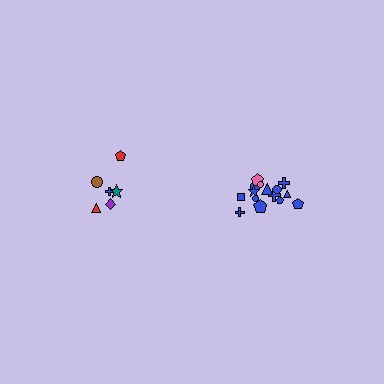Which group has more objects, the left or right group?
The right group.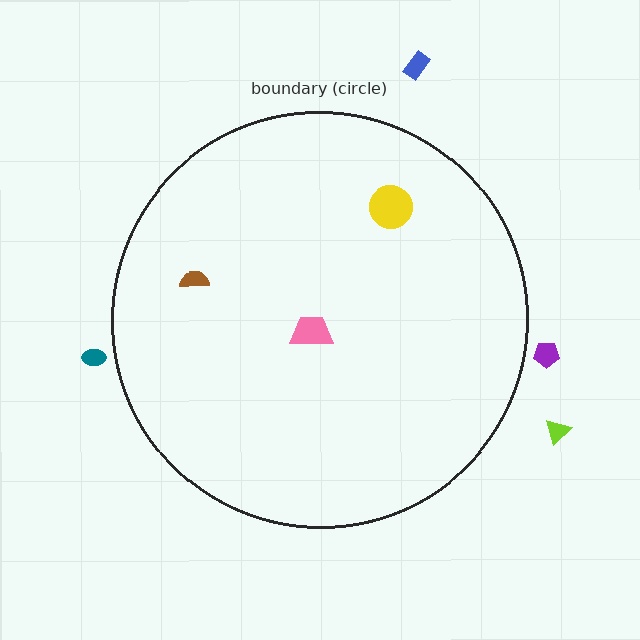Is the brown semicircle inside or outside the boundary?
Inside.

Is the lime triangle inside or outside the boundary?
Outside.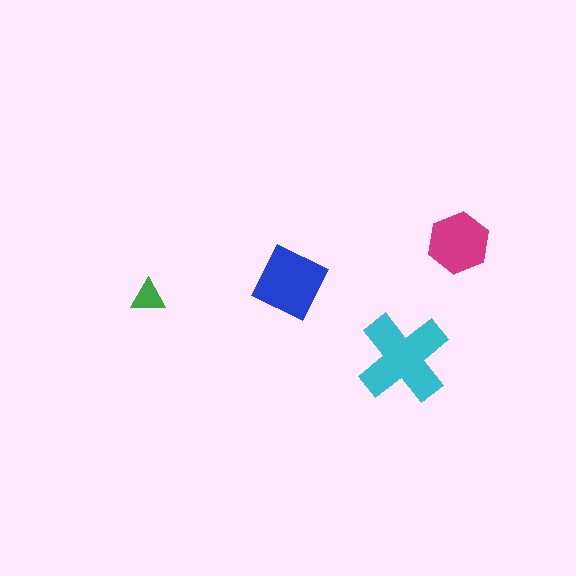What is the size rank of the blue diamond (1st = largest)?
2nd.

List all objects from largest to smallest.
The cyan cross, the blue diamond, the magenta hexagon, the green triangle.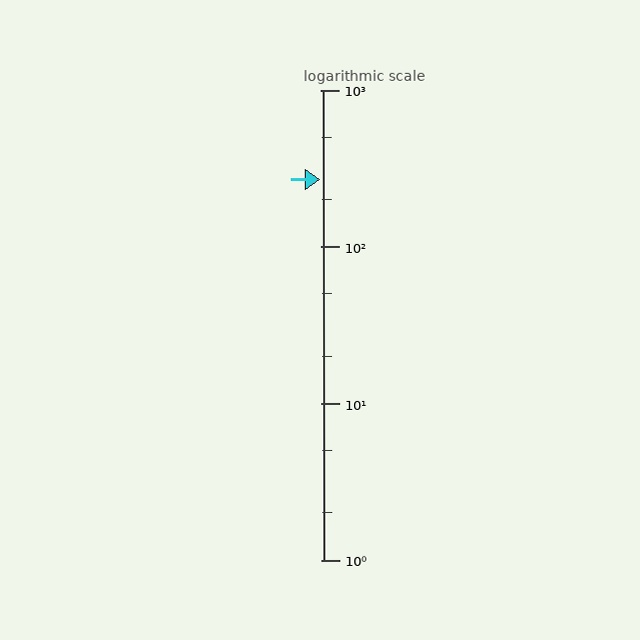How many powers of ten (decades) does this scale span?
The scale spans 3 decades, from 1 to 1000.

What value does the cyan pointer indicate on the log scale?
The pointer indicates approximately 270.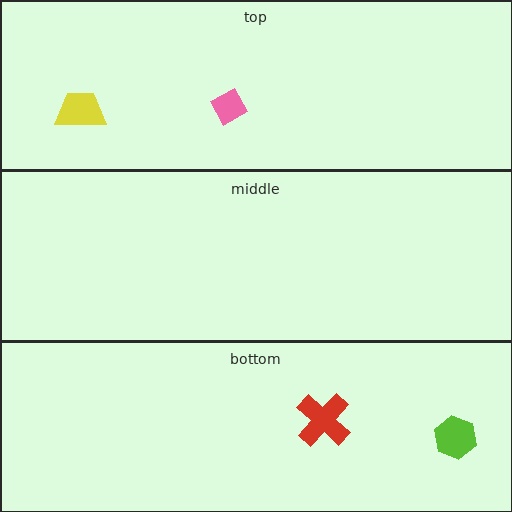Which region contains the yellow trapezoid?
The top region.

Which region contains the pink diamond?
The top region.